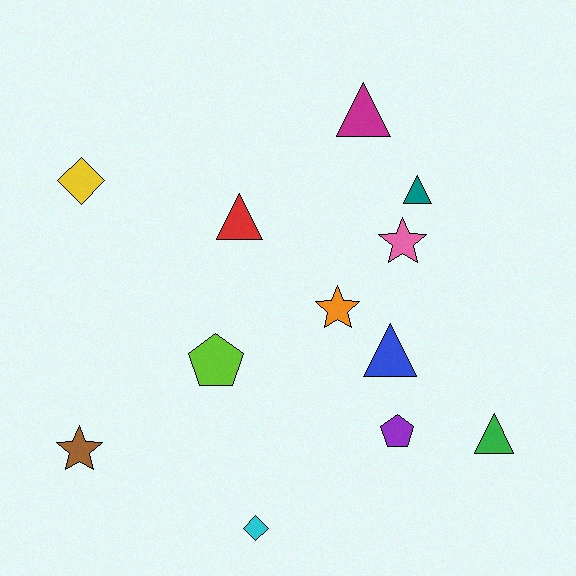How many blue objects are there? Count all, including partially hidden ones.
There is 1 blue object.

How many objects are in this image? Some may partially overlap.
There are 12 objects.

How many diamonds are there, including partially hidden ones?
There are 2 diamonds.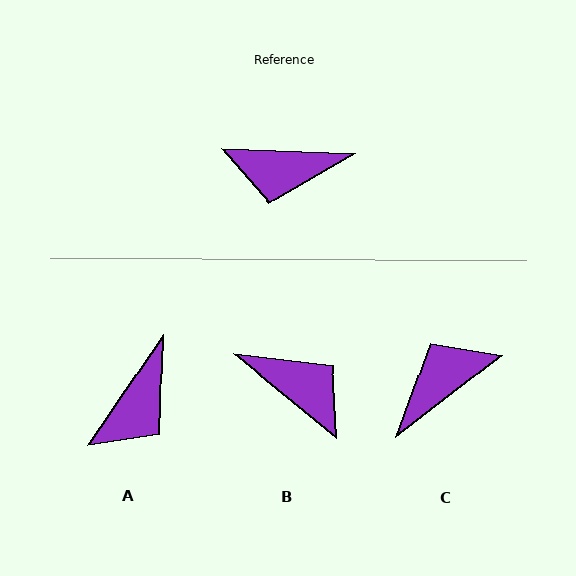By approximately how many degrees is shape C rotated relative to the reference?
Approximately 140 degrees clockwise.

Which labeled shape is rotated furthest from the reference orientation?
B, about 143 degrees away.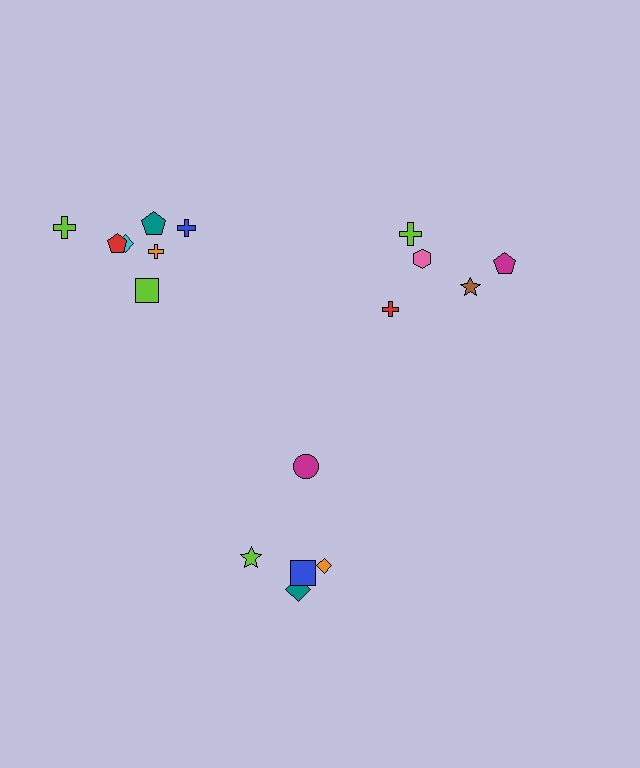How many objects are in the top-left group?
There are 7 objects.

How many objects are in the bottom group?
There are 5 objects.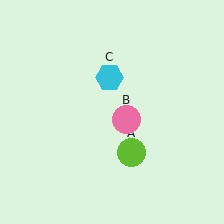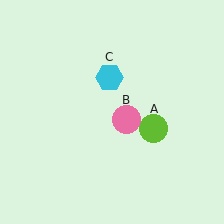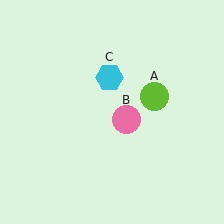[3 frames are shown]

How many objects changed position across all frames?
1 object changed position: lime circle (object A).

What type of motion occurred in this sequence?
The lime circle (object A) rotated counterclockwise around the center of the scene.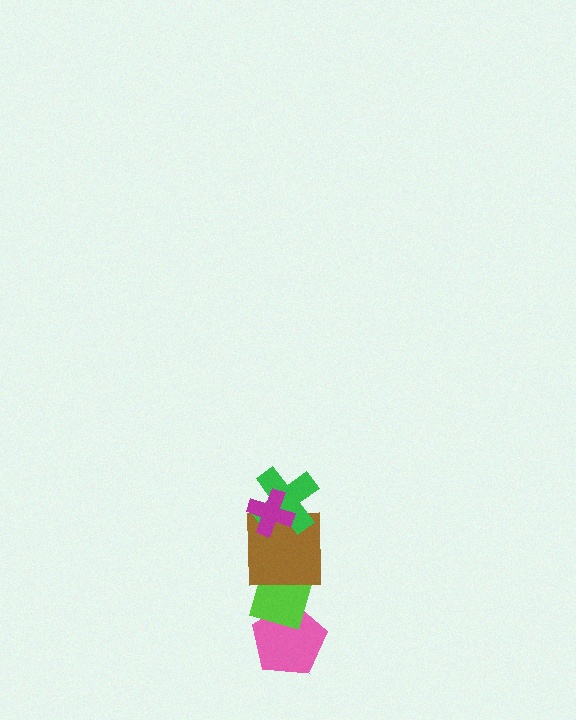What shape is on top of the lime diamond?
The brown square is on top of the lime diamond.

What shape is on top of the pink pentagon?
The lime diamond is on top of the pink pentagon.